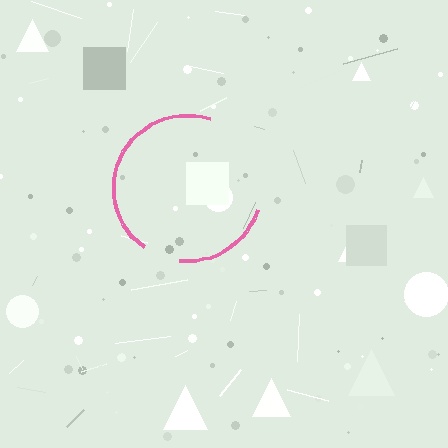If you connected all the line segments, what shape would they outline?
They would outline a circle.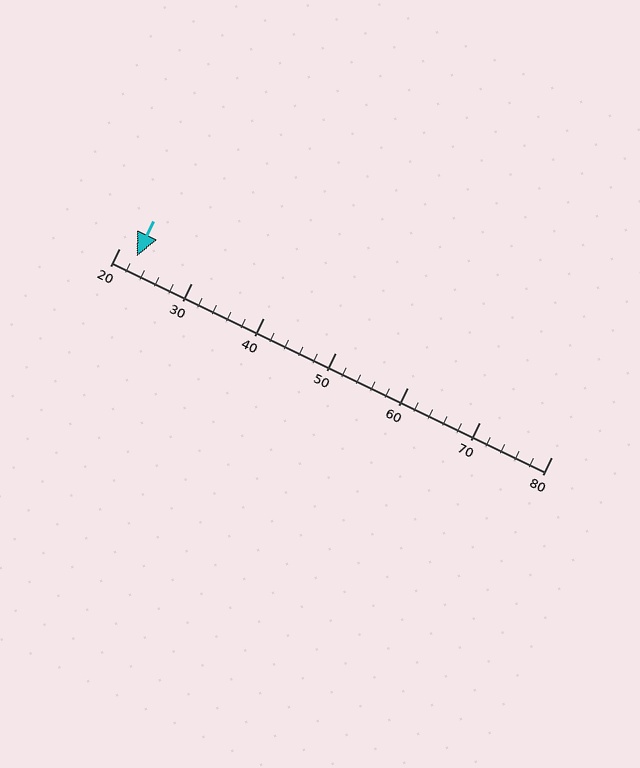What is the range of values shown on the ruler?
The ruler shows values from 20 to 80.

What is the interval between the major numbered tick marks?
The major tick marks are spaced 10 units apart.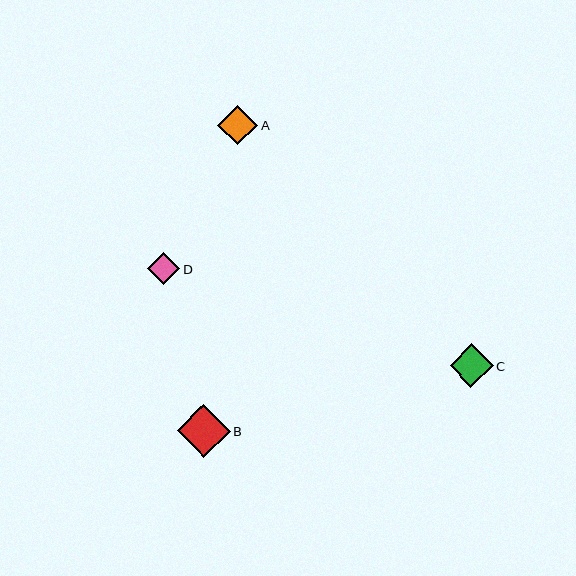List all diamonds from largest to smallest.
From largest to smallest: B, C, A, D.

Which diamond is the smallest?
Diamond D is the smallest with a size of approximately 32 pixels.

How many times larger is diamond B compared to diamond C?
Diamond B is approximately 1.2 times the size of diamond C.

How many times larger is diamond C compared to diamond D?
Diamond C is approximately 1.3 times the size of diamond D.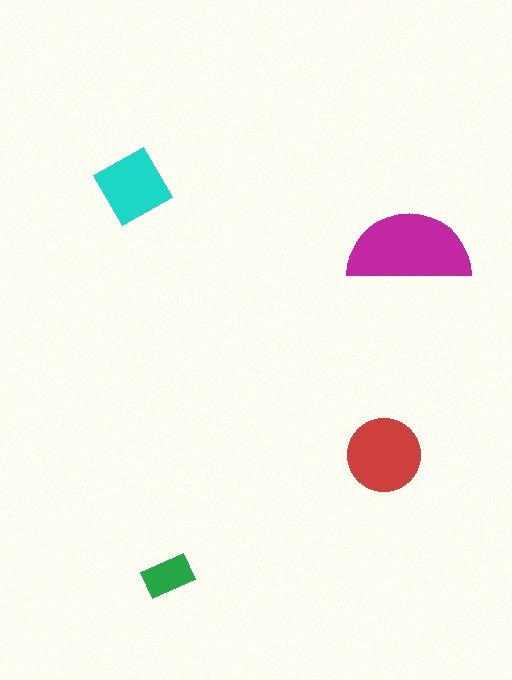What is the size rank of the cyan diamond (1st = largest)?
3rd.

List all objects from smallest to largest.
The green rectangle, the cyan diamond, the red circle, the magenta semicircle.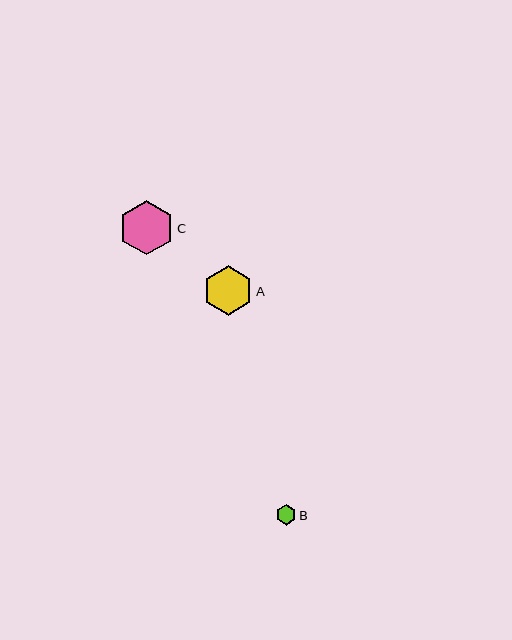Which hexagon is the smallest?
Hexagon B is the smallest with a size of approximately 20 pixels.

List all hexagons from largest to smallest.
From largest to smallest: C, A, B.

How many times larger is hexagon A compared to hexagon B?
Hexagon A is approximately 2.4 times the size of hexagon B.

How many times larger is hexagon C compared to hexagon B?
Hexagon C is approximately 2.7 times the size of hexagon B.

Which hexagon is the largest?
Hexagon C is the largest with a size of approximately 54 pixels.